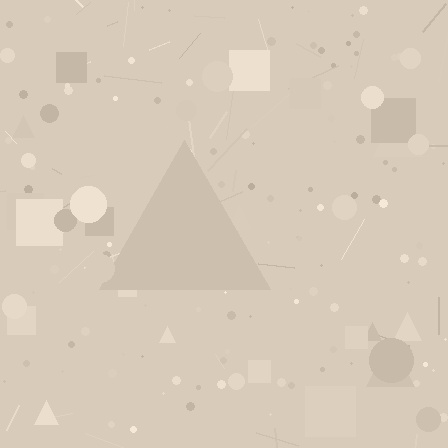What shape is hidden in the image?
A triangle is hidden in the image.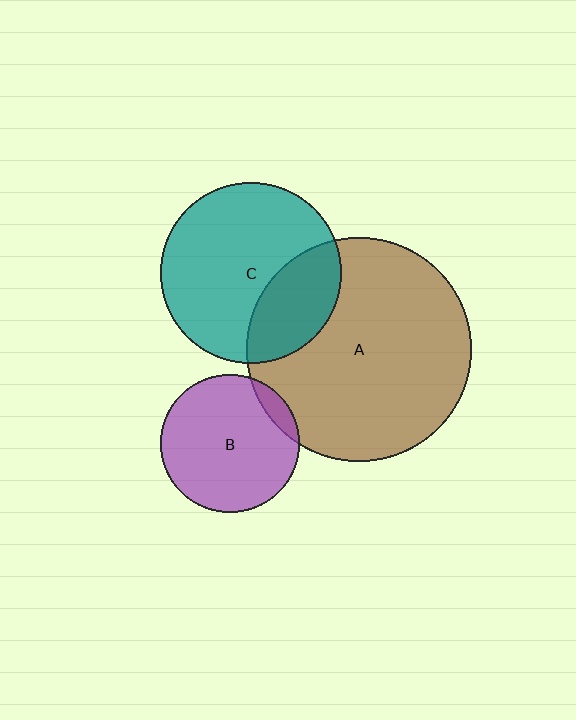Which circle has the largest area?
Circle A (brown).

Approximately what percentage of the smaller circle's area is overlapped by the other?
Approximately 10%.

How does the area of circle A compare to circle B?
Approximately 2.6 times.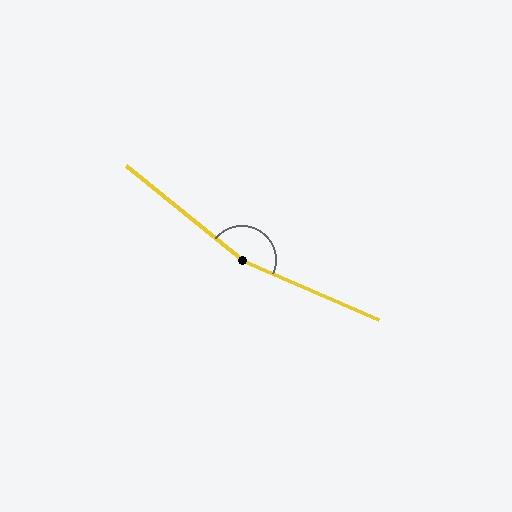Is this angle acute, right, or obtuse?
It is obtuse.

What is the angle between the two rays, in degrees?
Approximately 165 degrees.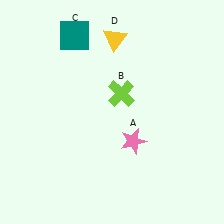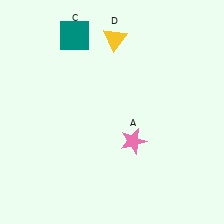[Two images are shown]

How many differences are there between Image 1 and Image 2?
There is 1 difference between the two images.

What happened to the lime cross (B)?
The lime cross (B) was removed in Image 2. It was in the top-right area of Image 1.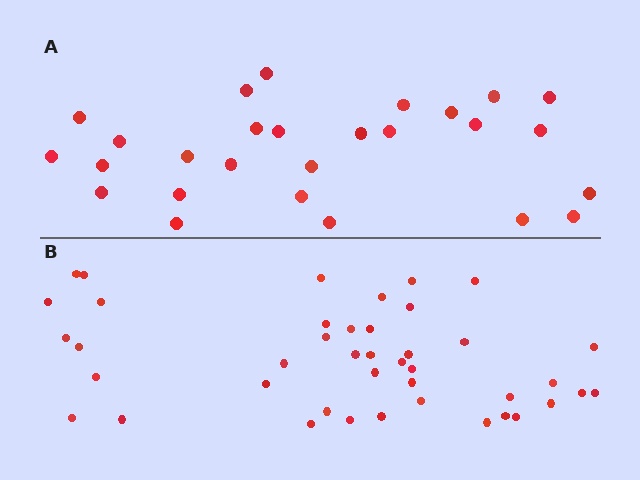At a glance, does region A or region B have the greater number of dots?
Region B (the bottom region) has more dots.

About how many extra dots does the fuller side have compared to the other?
Region B has approximately 15 more dots than region A.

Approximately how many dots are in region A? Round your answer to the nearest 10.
About 30 dots. (The exact count is 27, which rounds to 30.)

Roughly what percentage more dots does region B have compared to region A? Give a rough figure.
About 55% more.